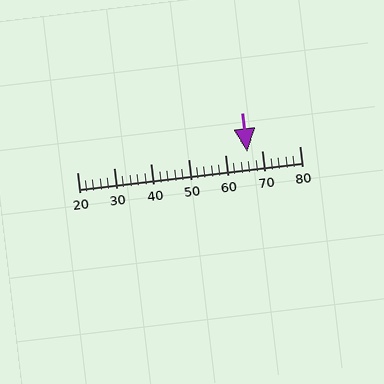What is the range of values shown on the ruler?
The ruler shows values from 20 to 80.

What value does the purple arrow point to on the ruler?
The purple arrow points to approximately 66.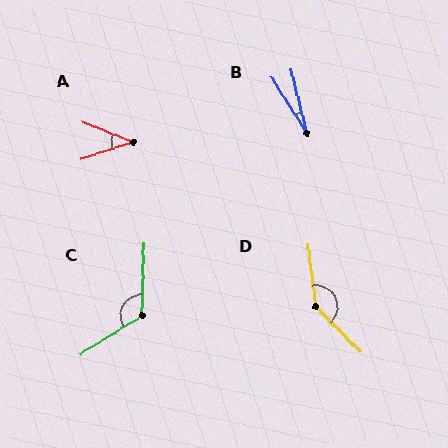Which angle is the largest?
D, at approximately 142 degrees.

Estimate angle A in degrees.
Approximately 40 degrees.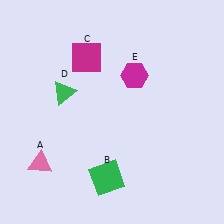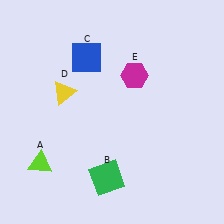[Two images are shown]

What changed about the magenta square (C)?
In Image 1, C is magenta. In Image 2, it changed to blue.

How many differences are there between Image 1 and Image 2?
There are 3 differences between the two images.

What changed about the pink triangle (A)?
In Image 1, A is pink. In Image 2, it changed to lime.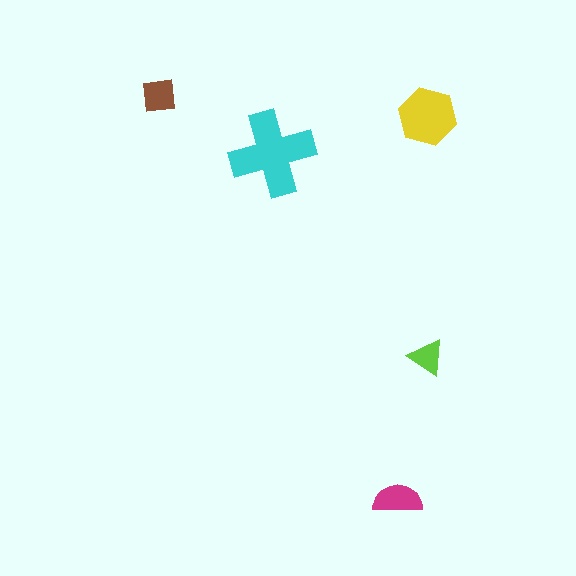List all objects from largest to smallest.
The cyan cross, the yellow hexagon, the magenta semicircle, the brown square, the lime triangle.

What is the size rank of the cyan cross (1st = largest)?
1st.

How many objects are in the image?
There are 5 objects in the image.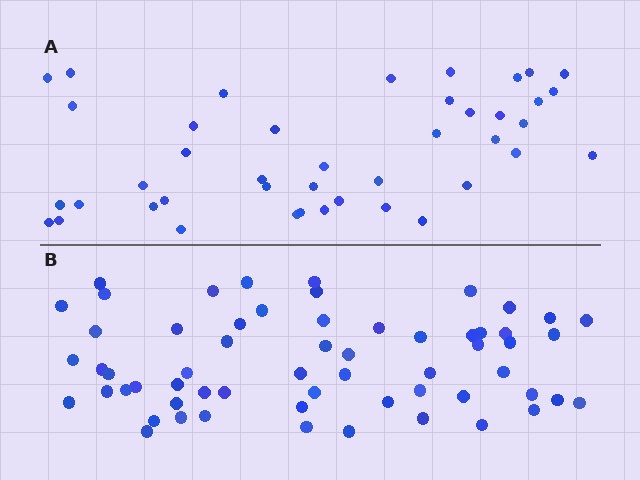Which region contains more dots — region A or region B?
Region B (the bottom region) has more dots.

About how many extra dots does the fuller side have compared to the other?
Region B has approximately 20 more dots than region A.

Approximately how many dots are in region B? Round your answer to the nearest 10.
About 60 dots.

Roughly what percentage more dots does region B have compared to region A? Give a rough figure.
About 45% more.